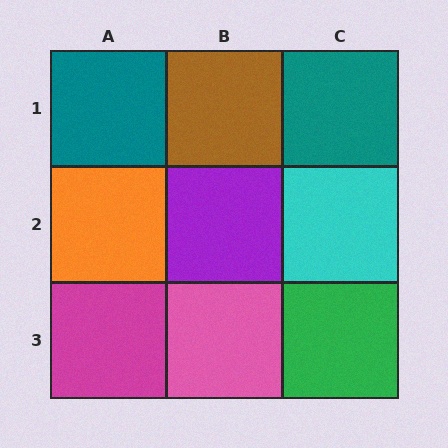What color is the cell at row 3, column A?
Magenta.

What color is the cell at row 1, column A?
Teal.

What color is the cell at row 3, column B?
Pink.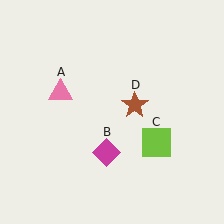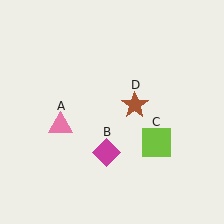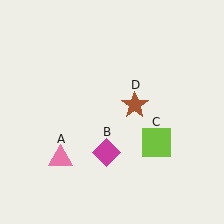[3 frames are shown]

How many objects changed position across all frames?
1 object changed position: pink triangle (object A).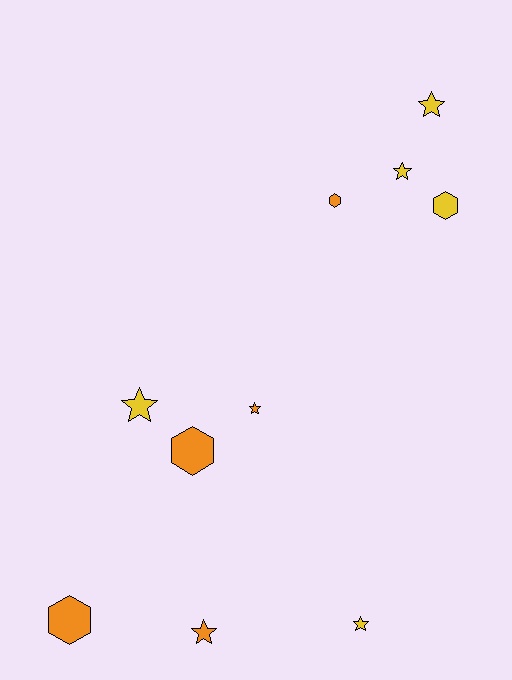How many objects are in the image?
There are 10 objects.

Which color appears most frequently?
Yellow, with 5 objects.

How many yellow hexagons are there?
There is 1 yellow hexagon.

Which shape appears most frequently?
Star, with 6 objects.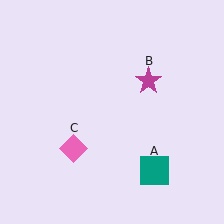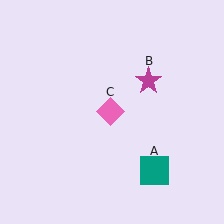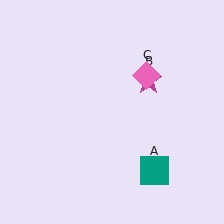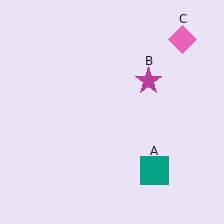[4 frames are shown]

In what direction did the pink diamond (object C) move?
The pink diamond (object C) moved up and to the right.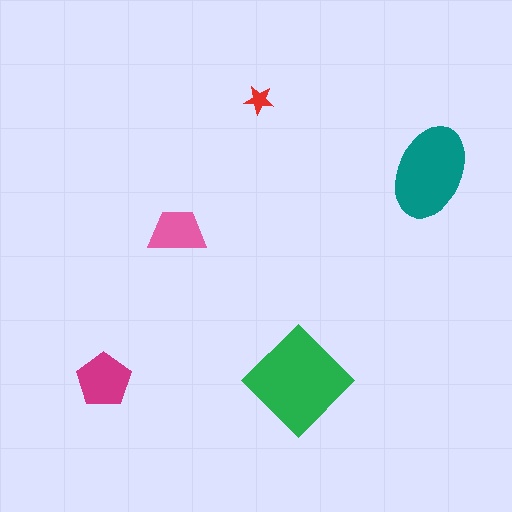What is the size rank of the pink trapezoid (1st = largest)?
4th.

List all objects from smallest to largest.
The red star, the pink trapezoid, the magenta pentagon, the teal ellipse, the green diamond.